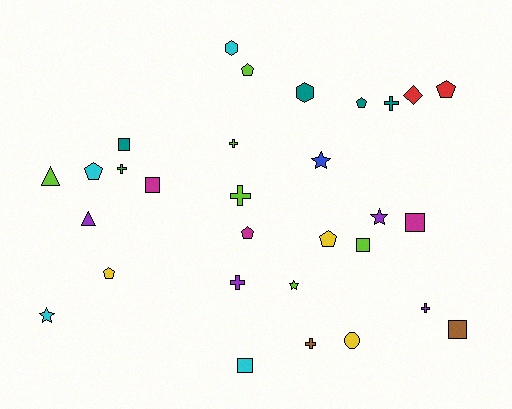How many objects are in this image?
There are 30 objects.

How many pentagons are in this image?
There are 7 pentagons.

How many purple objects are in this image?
There are 4 purple objects.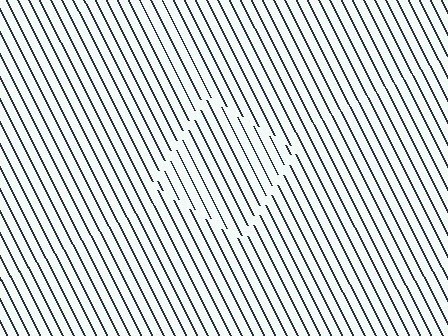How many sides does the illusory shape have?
4 sides — the line-ends trace a square.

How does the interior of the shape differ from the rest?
The interior of the shape contains the same grating, shifted by half a period — the contour is defined by the phase discontinuity where line-ends from the inner and outer gratings abut.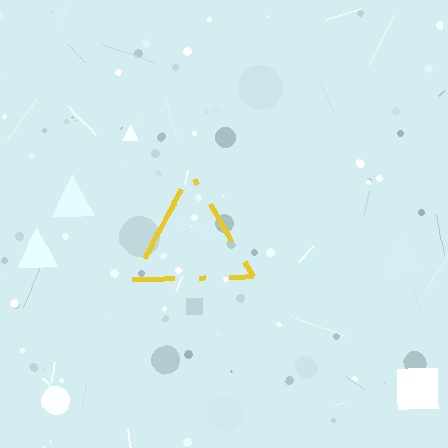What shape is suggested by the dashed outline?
The dashed outline suggests a triangle.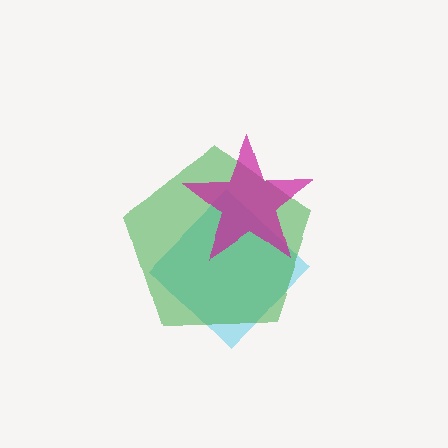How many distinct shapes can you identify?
There are 3 distinct shapes: a cyan diamond, a green pentagon, a magenta star.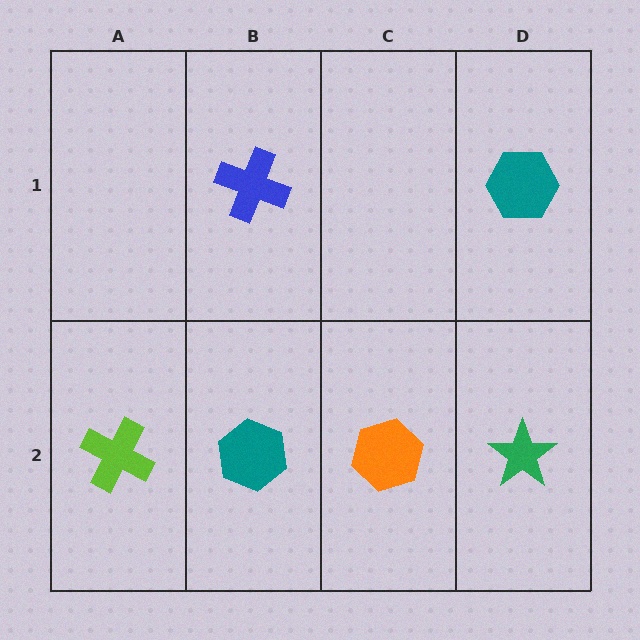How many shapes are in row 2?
4 shapes.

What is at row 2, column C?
An orange hexagon.